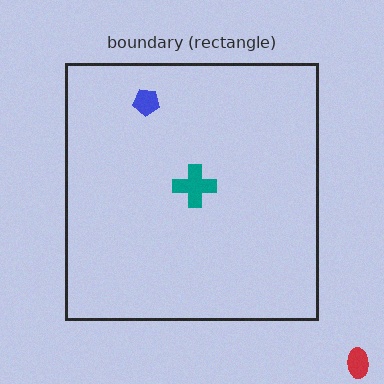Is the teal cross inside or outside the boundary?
Inside.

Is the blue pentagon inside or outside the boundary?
Inside.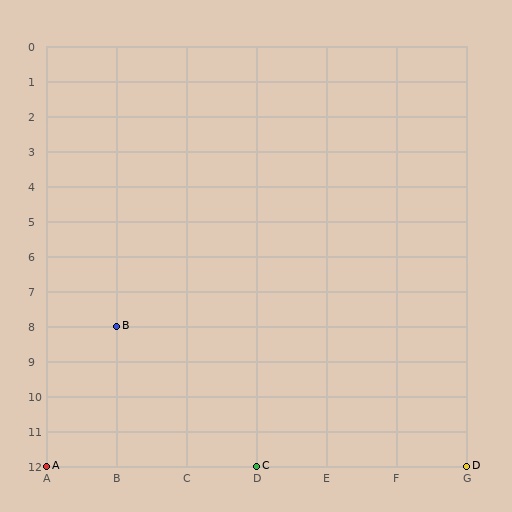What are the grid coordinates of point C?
Point C is at grid coordinates (D, 12).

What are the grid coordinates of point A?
Point A is at grid coordinates (A, 12).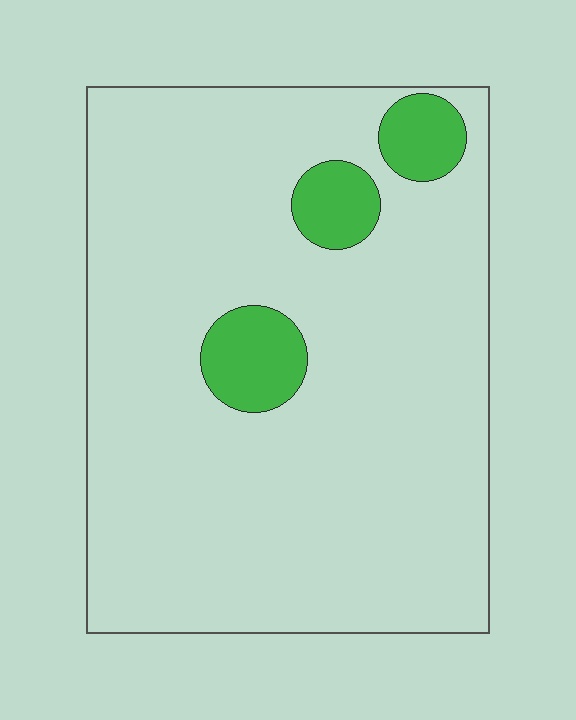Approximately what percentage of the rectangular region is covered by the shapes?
Approximately 10%.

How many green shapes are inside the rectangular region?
3.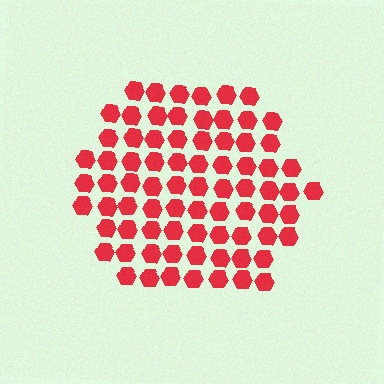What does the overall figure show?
The overall figure shows a hexagon.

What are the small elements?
The small elements are hexagons.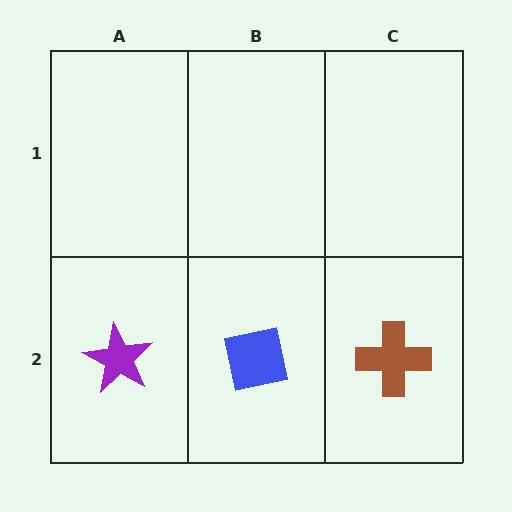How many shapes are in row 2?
3 shapes.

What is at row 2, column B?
A blue square.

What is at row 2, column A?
A purple star.